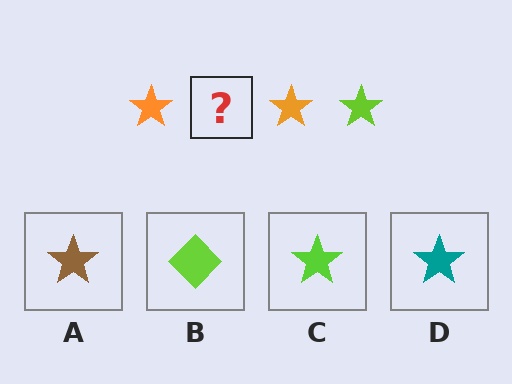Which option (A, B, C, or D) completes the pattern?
C.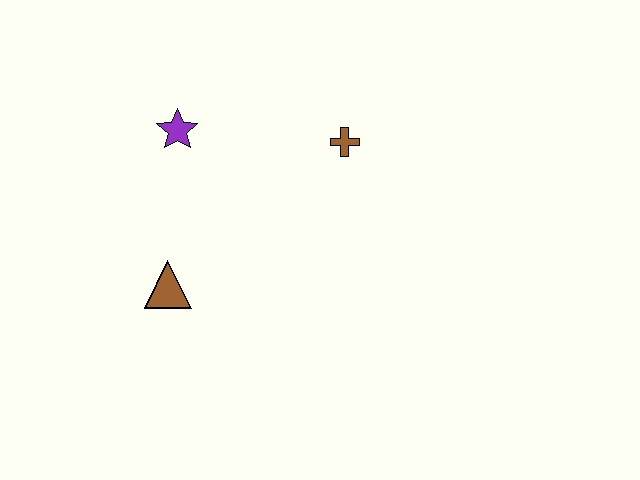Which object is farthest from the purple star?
The brown cross is farthest from the purple star.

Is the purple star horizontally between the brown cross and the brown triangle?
Yes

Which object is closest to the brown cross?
The purple star is closest to the brown cross.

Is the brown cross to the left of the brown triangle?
No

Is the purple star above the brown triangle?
Yes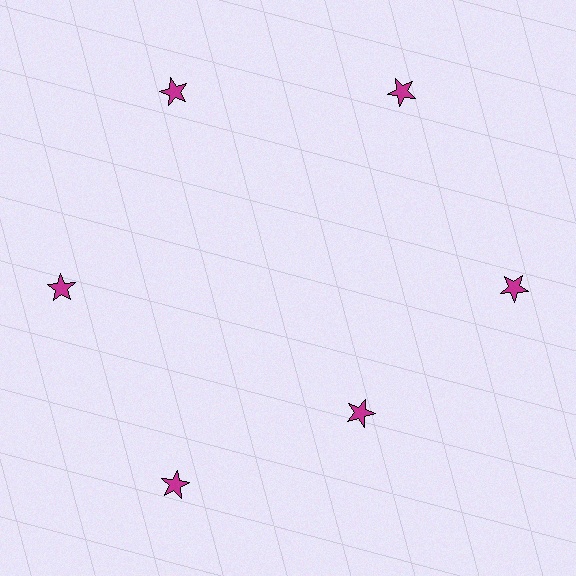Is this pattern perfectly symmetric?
No. The 6 magenta stars are arranged in a ring, but one element near the 5 o'clock position is pulled inward toward the center, breaking the 6-fold rotational symmetry.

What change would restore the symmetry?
The symmetry would be restored by moving it outward, back onto the ring so that all 6 stars sit at equal angles and equal distance from the center.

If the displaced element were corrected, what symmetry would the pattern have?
It would have 6-fold rotational symmetry — the pattern would map onto itself every 60 degrees.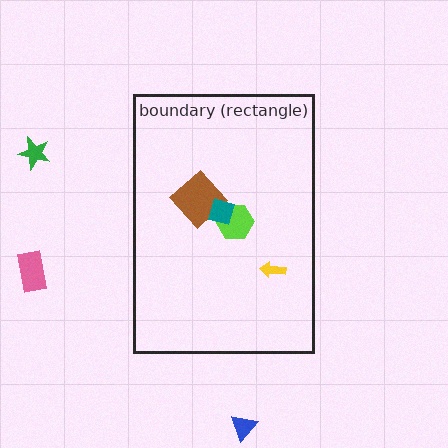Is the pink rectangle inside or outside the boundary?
Outside.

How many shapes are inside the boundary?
4 inside, 3 outside.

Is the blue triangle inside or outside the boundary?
Outside.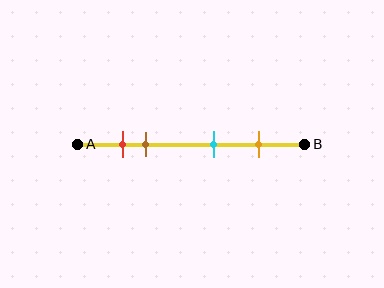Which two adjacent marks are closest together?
The red and brown marks are the closest adjacent pair.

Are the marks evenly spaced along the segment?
No, the marks are not evenly spaced.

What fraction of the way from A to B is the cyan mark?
The cyan mark is approximately 60% (0.6) of the way from A to B.